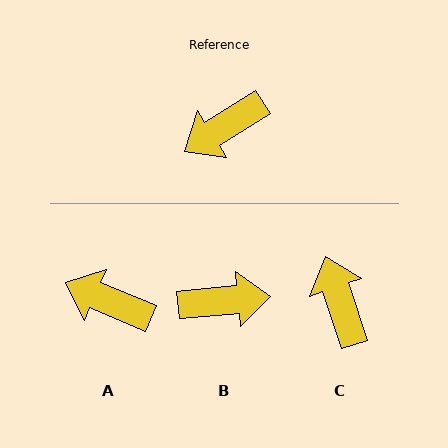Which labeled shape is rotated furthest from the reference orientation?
B, about 153 degrees away.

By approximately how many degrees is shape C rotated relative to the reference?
Approximately 104 degrees clockwise.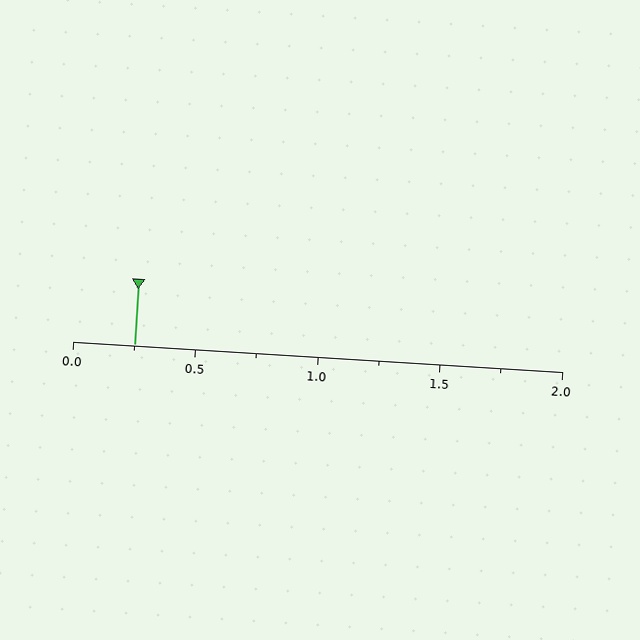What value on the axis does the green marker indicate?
The marker indicates approximately 0.25.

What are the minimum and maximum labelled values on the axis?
The axis runs from 0.0 to 2.0.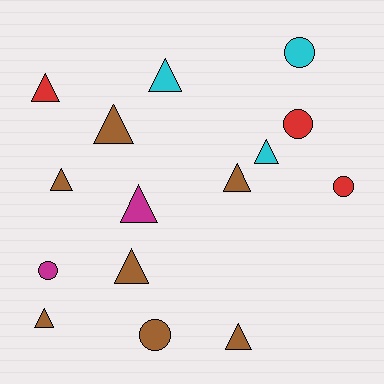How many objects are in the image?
There are 15 objects.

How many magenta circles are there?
There is 1 magenta circle.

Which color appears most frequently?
Brown, with 7 objects.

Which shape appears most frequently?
Triangle, with 10 objects.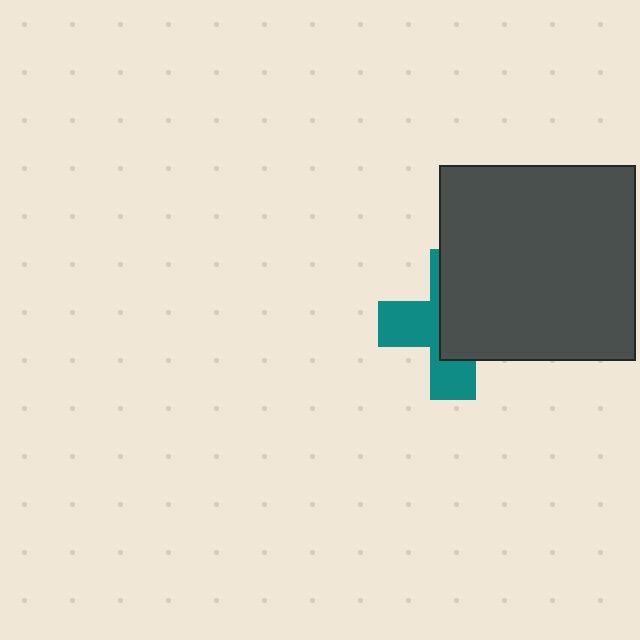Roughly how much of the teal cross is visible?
A small part of it is visible (roughly 45%).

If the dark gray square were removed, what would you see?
You would see the complete teal cross.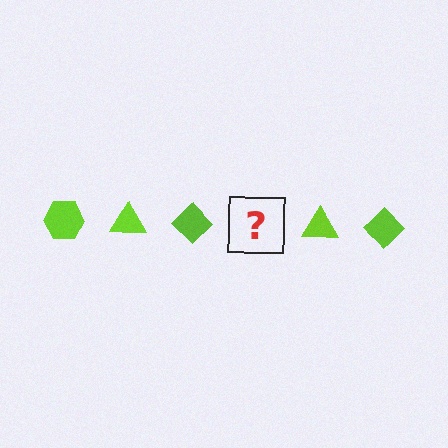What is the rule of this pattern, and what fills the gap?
The rule is that the pattern cycles through hexagon, triangle, diamond shapes in lime. The gap should be filled with a lime hexagon.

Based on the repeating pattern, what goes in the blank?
The blank should be a lime hexagon.